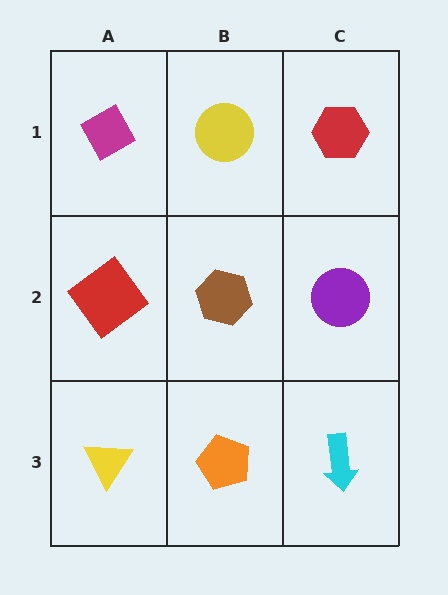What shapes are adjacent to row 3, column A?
A red diamond (row 2, column A), an orange pentagon (row 3, column B).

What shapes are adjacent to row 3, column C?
A purple circle (row 2, column C), an orange pentagon (row 3, column B).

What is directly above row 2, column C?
A red hexagon.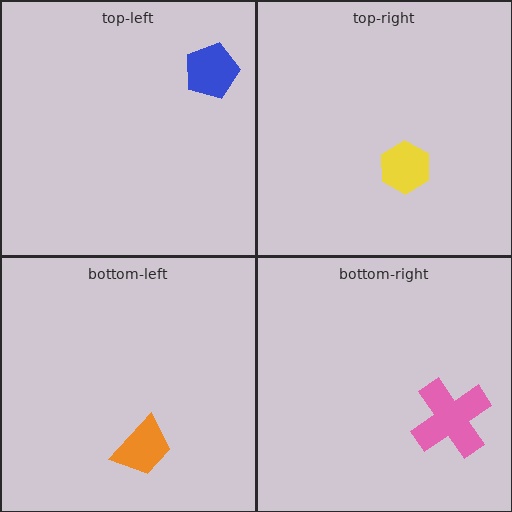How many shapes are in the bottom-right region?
1.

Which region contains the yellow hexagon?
The top-right region.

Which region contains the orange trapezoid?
The bottom-left region.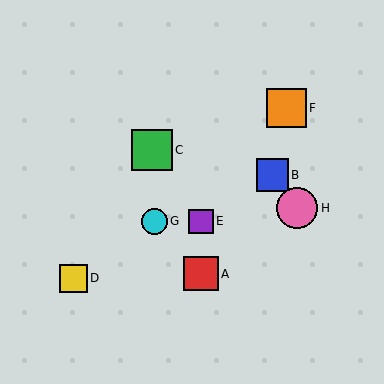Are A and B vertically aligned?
No, A is at x≈201 and B is at x≈272.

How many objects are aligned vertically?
2 objects (A, E) are aligned vertically.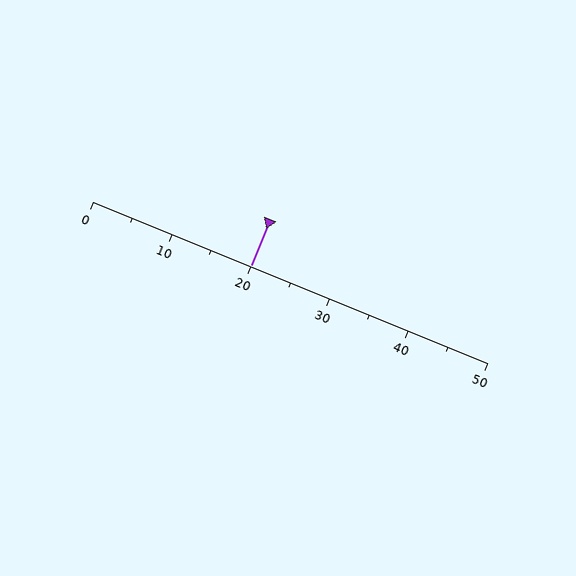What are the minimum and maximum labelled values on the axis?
The axis runs from 0 to 50.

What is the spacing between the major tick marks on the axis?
The major ticks are spaced 10 apart.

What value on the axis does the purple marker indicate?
The marker indicates approximately 20.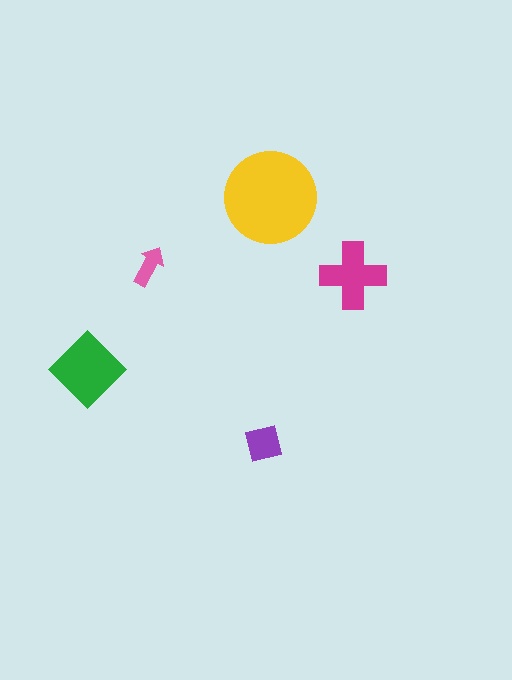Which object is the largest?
The yellow circle.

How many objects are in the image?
There are 5 objects in the image.